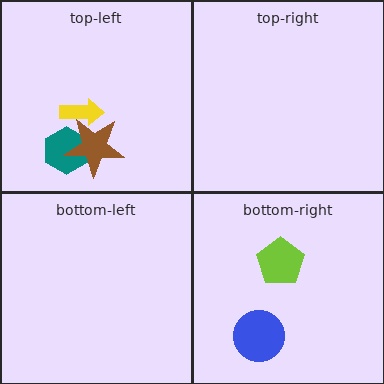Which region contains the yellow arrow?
The top-left region.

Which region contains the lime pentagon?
The bottom-right region.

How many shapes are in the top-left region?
3.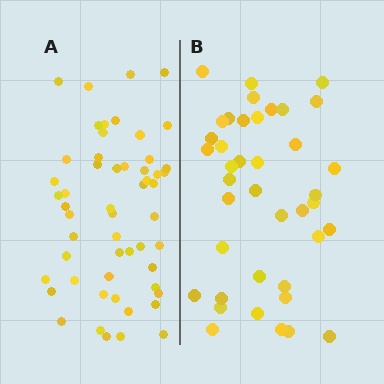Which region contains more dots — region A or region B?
Region A (the left region) has more dots.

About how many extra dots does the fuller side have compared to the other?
Region A has approximately 15 more dots than region B.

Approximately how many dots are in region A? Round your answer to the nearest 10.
About 50 dots. (The exact count is 54, which rounds to 50.)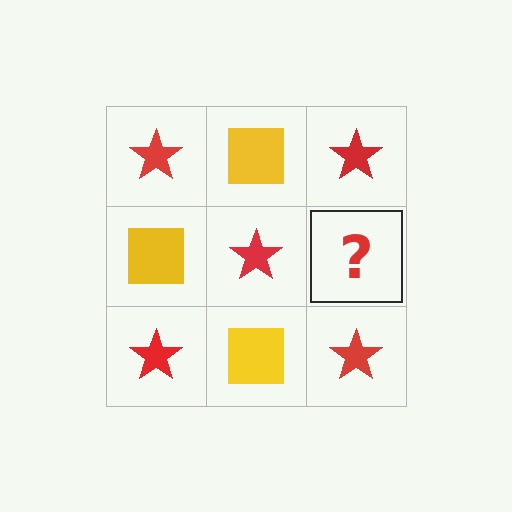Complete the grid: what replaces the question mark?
The question mark should be replaced with a yellow square.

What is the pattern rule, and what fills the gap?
The rule is that it alternates red star and yellow square in a checkerboard pattern. The gap should be filled with a yellow square.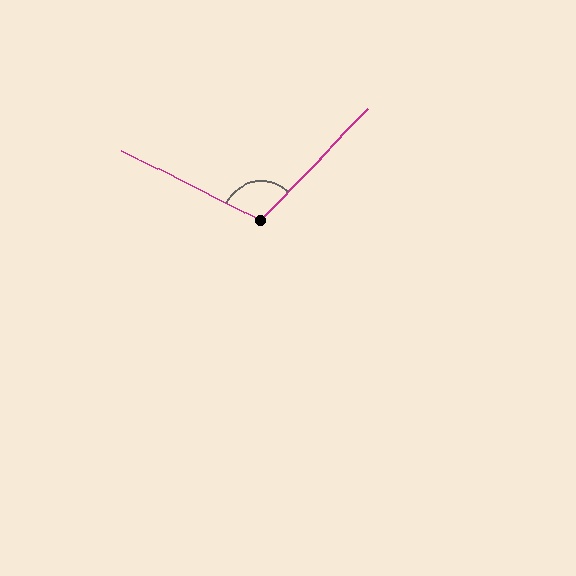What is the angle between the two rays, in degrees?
Approximately 107 degrees.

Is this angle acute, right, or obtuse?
It is obtuse.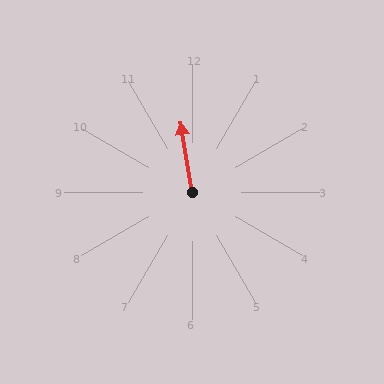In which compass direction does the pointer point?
North.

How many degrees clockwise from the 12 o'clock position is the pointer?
Approximately 350 degrees.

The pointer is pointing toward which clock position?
Roughly 12 o'clock.